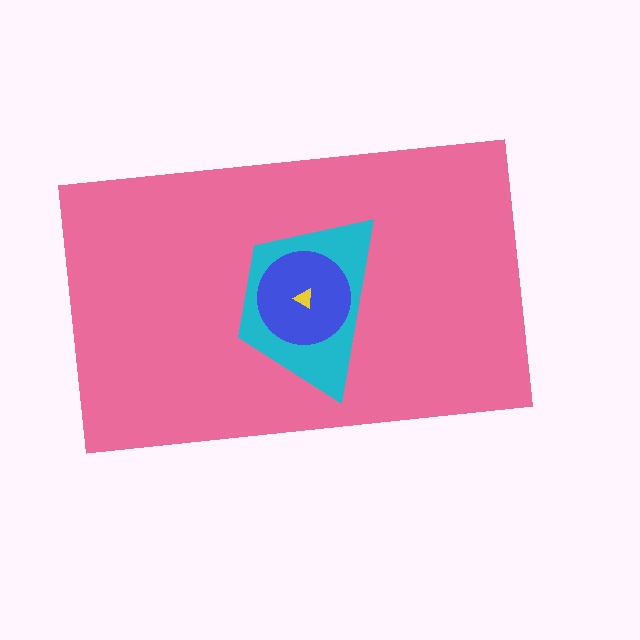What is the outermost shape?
The pink rectangle.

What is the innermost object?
The yellow triangle.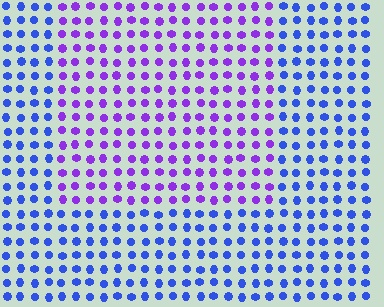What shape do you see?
I see a rectangle.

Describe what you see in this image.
The image is filled with small blue elements in a uniform arrangement. A rectangle-shaped region is visible where the elements are tinted to a slightly different hue, forming a subtle color boundary.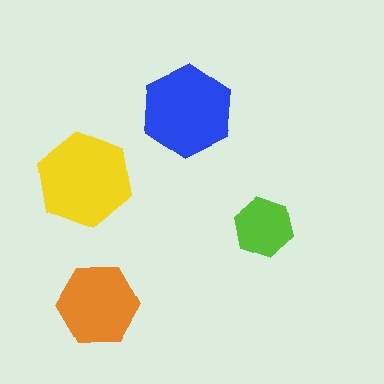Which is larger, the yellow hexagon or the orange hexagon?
The yellow one.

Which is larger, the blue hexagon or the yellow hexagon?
The yellow one.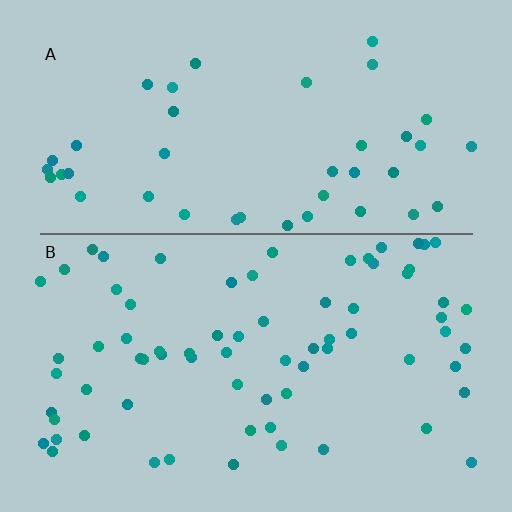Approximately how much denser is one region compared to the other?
Approximately 1.7× — region B over region A.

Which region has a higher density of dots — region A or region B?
B (the bottom).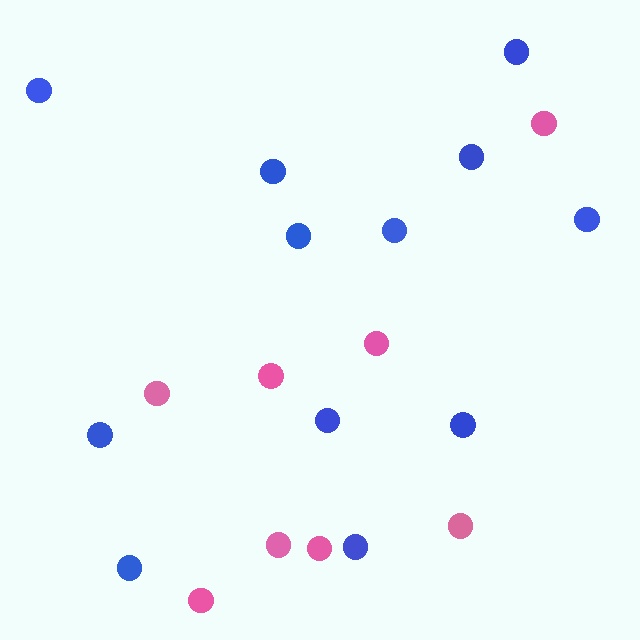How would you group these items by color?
There are 2 groups: one group of blue circles (12) and one group of pink circles (8).